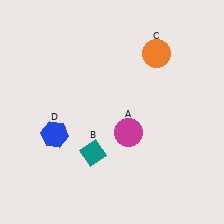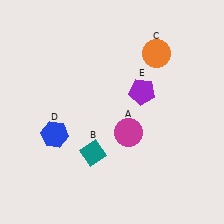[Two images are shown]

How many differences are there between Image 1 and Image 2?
There is 1 difference between the two images.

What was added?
A purple pentagon (E) was added in Image 2.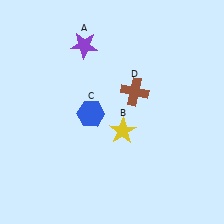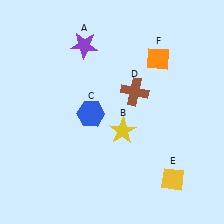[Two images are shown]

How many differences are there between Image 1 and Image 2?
There are 2 differences between the two images.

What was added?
A yellow diamond (E), an orange diamond (F) were added in Image 2.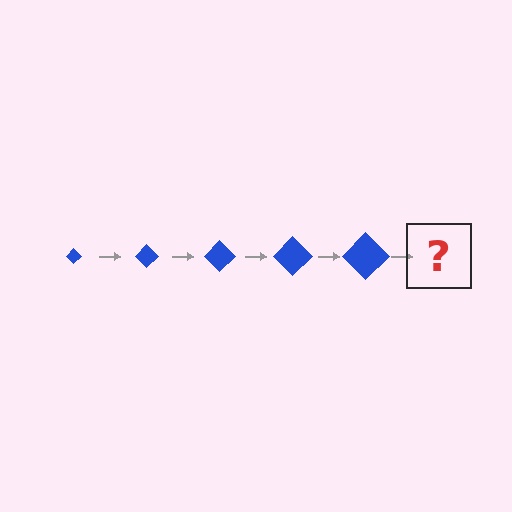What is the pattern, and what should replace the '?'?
The pattern is that the diamond gets progressively larger each step. The '?' should be a blue diamond, larger than the previous one.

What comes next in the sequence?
The next element should be a blue diamond, larger than the previous one.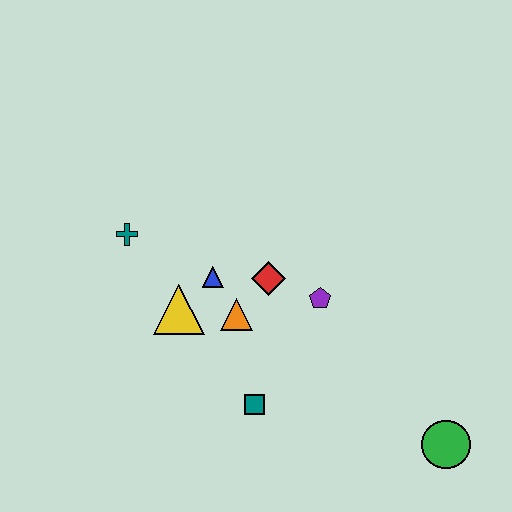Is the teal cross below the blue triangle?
No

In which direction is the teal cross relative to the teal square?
The teal cross is above the teal square.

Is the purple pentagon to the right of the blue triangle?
Yes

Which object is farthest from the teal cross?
The green circle is farthest from the teal cross.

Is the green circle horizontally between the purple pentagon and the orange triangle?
No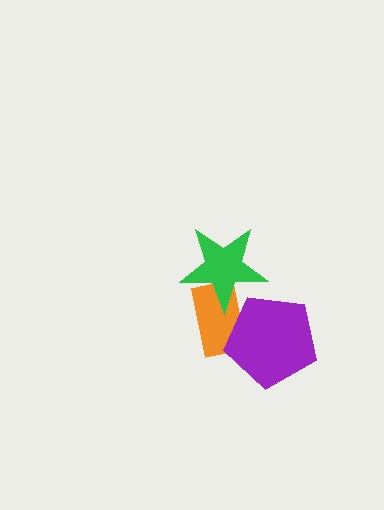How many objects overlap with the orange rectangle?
2 objects overlap with the orange rectangle.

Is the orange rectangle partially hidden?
Yes, it is partially covered by another shape.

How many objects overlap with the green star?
1 object overlaps with the green star.